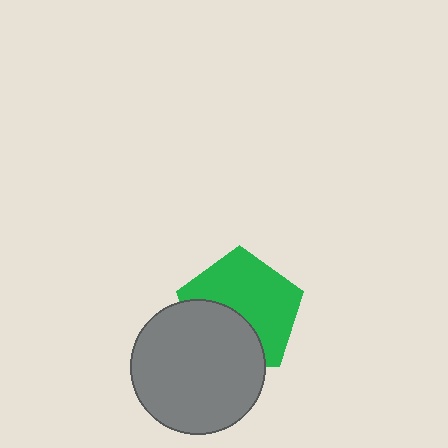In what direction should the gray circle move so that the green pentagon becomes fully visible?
The gray circle should move down. That is the shortest direction to clear the overlap and leave the green pentagon fully visible.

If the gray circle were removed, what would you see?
You would see the complete green pentagon.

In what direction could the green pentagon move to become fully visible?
The green pentagon could move up. That would shift it out from behind the gray circle entirely.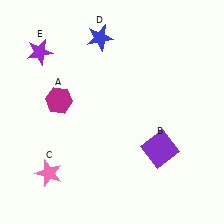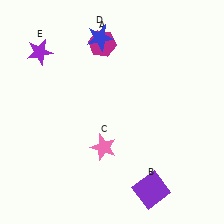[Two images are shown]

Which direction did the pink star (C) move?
The pink star (C) moved right.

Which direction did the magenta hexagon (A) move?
The magenta hexagon (A) moved up.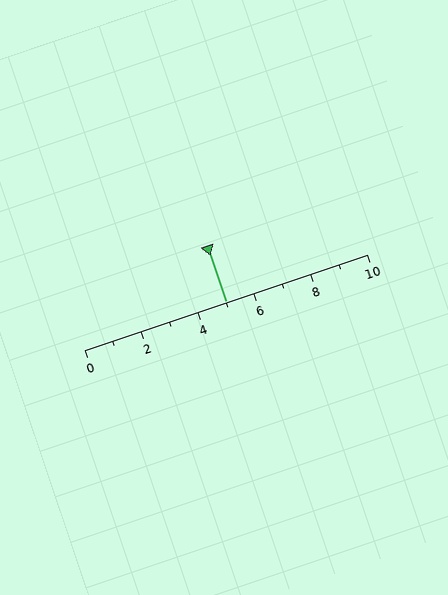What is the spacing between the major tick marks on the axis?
The major ticks are spaced 2 apart.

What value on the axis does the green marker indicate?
The marker indicates approximately 5.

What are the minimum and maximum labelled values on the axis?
The axis runs from 0 to 10.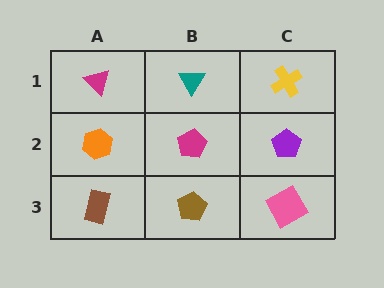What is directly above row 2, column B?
A teal triangle.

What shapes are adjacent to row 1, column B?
A magenta pentagon (row 2, column B), a magenta triangle (row 1, column A), a yellow cross (row 1, column C).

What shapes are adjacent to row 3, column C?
A purple pentagon (row 2, column C), a brown pentagon (row 3, column B).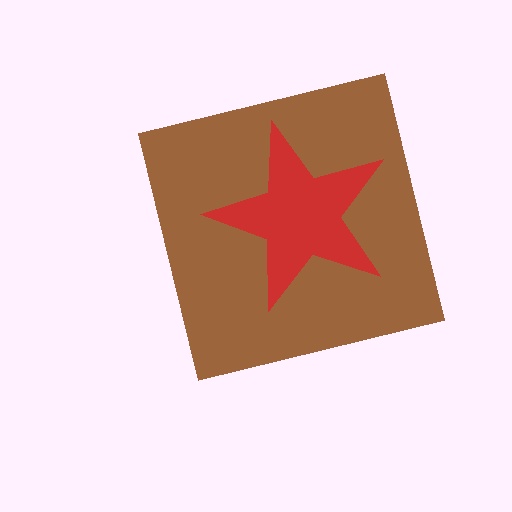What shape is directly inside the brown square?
The red star.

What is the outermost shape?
The brown square.